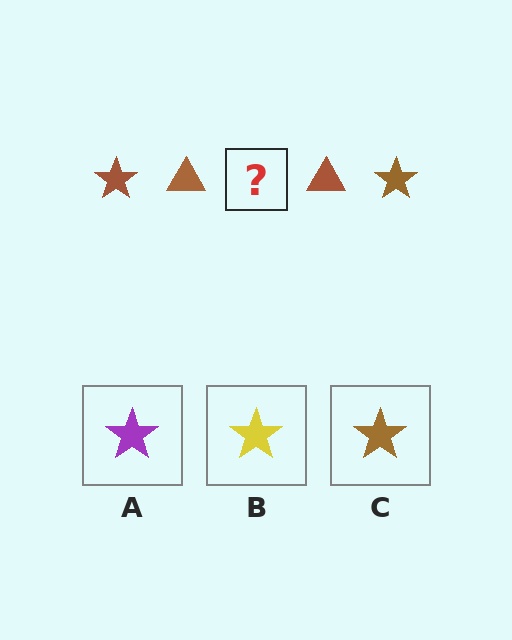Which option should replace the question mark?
Option C.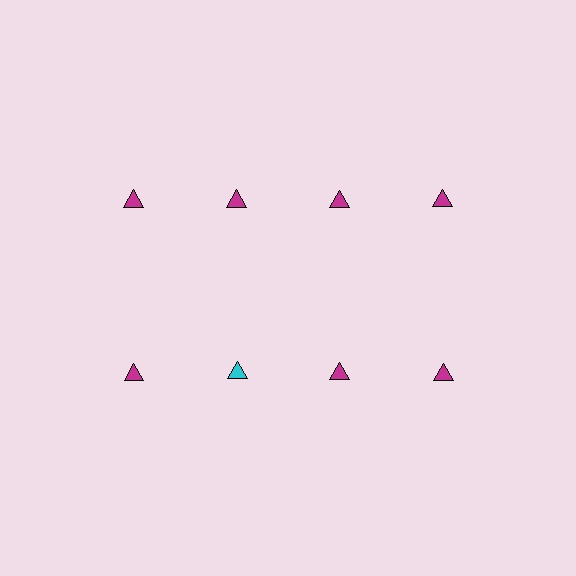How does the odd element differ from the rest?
It has a different color: cyan instead of magenta.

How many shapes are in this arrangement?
There are 8 shapes arranged in a grid pattern.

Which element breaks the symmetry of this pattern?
The cyan triangle in the second row, second from left column breaks the symmetry. All other shapes are magenta triangles.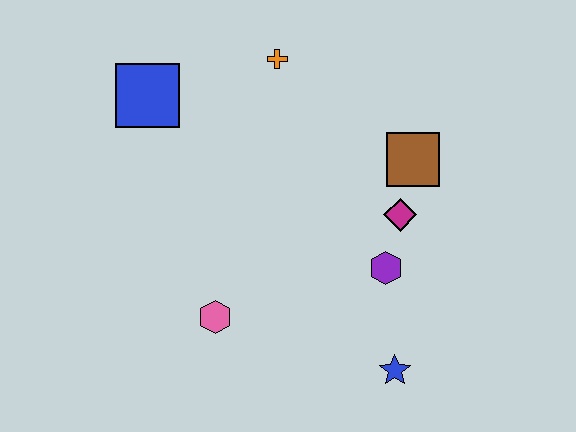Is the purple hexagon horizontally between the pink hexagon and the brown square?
Yes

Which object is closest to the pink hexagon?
The purple hexagon is closest to the pink hexagon.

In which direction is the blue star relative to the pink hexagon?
The blue star is to the right of the pink hexagon.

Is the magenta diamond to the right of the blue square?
Yes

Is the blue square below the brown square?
No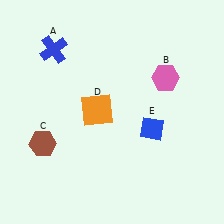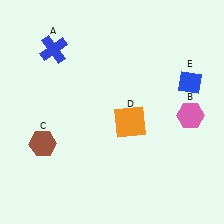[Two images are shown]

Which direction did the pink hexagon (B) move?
The pink hexagon (B) moved down.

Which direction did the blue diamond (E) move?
The blue diamond (E) moved up.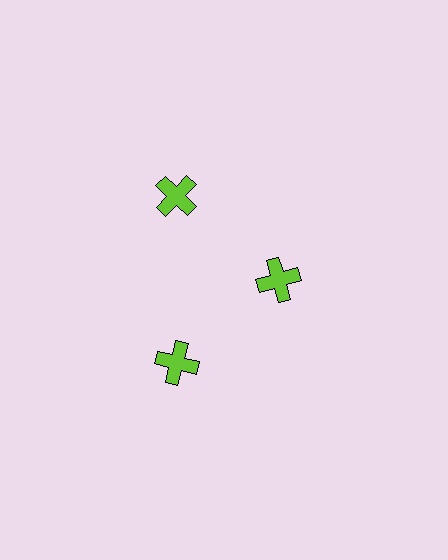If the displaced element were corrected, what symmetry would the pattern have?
It would have 3-fold rotational symmetry — the pattern would map onto itself every 120 degrees.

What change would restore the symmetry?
The symmetry would be restored by moving it outward, back onto the ring so that all 3 crosses sit at equal angles and equal distance from the center.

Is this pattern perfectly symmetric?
No. The 3 lime crosses are arranged in a ring, but one element near the 3 o'clock position is pulled inward toward the center, breaking the 3-fold rotational symmetry.